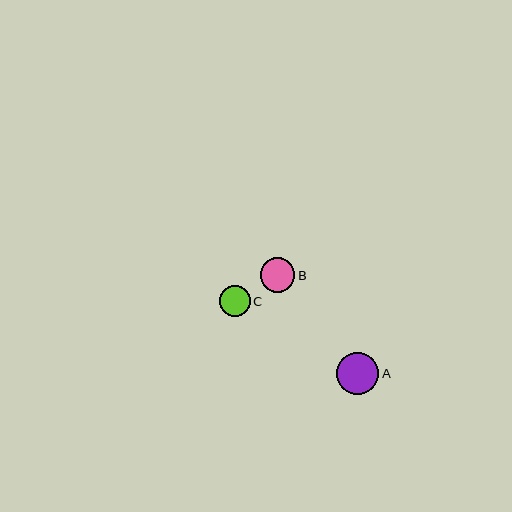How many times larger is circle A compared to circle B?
Circle A is approximately 1.2 times the size of circle B.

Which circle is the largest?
Circle A is the largest with a size of approximately 42 pixels.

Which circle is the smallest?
Circle C is the smallest with a size of approximately 31 pixels.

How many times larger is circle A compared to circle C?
Circle A is approximately 1.4 times the size of circle C.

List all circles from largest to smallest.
From largest to smallest: A, B, C.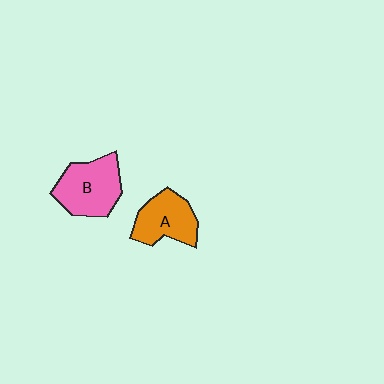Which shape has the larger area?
Shape B (pink).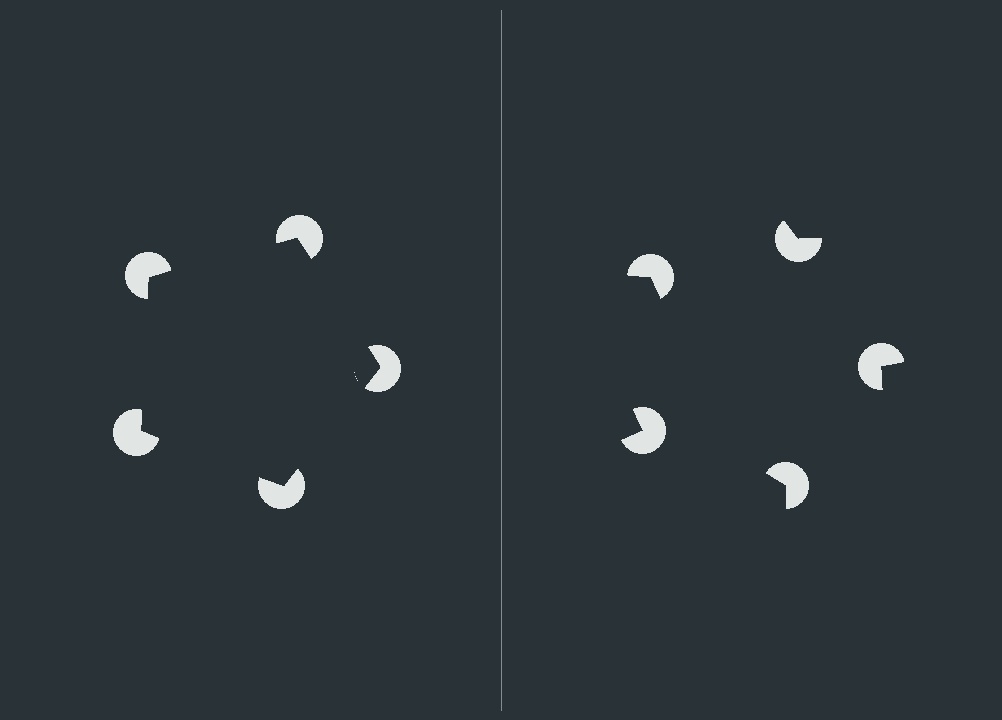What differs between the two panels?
The pac-man discs are positioned identically on both sides; only the wedge orientations differ. On the left they align to a pentagon; on the right they are misaligned.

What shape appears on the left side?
An illusory pentagon.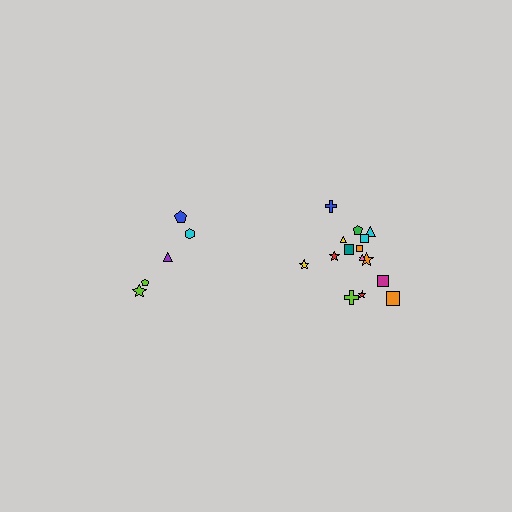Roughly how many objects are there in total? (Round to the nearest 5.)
Roughly 20 objects in total.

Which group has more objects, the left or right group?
The right group.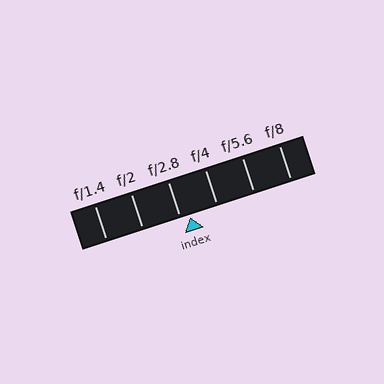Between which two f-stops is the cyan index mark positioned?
The index mark is between f/2.8 and f/4.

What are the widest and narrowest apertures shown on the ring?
The widest aperture shown is f/1.4 and the narrowest is f/8.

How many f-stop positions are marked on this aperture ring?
There are 6 f-stop positions marked.